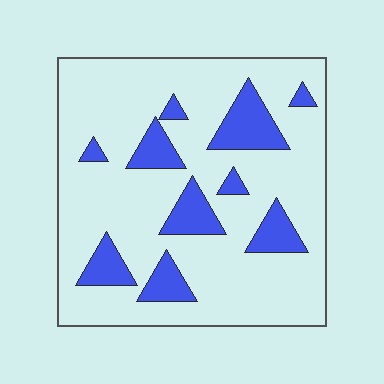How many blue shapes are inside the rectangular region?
10.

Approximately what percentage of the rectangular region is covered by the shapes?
Approximately 20%.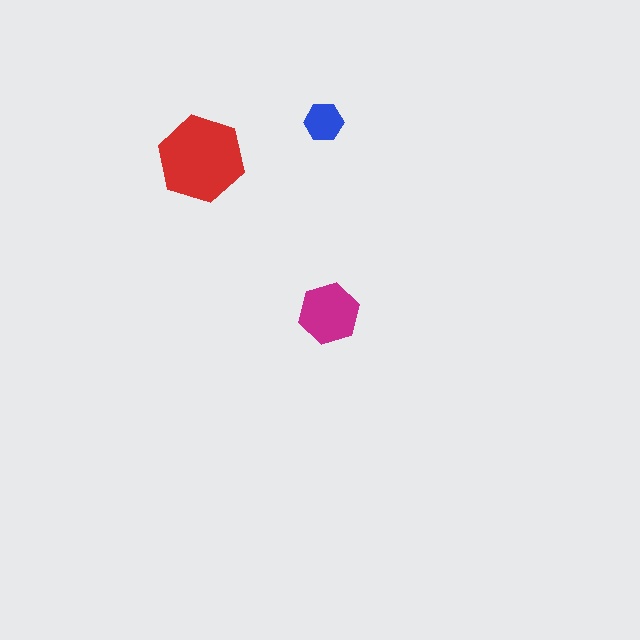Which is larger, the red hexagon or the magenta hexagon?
The red one.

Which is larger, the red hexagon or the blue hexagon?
The red one.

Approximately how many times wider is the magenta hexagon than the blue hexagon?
About 1.5 times wider.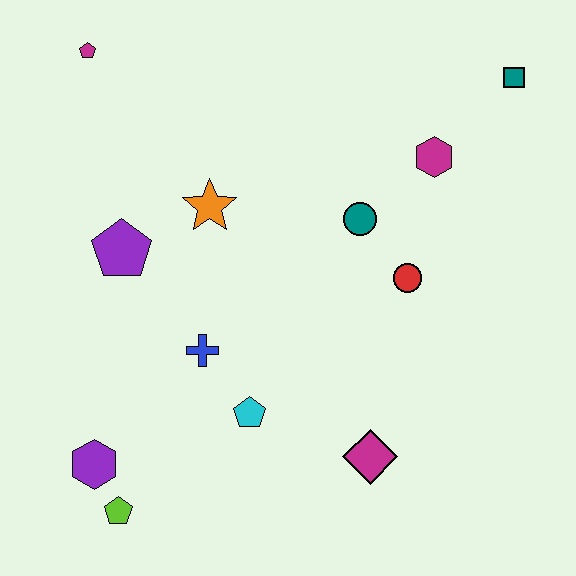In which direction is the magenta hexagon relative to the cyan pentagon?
The magenta hexagon is above the cyan pentagon.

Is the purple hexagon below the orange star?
Yes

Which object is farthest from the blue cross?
The teal square is farthest from the blue cross.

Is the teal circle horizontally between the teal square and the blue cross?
Yes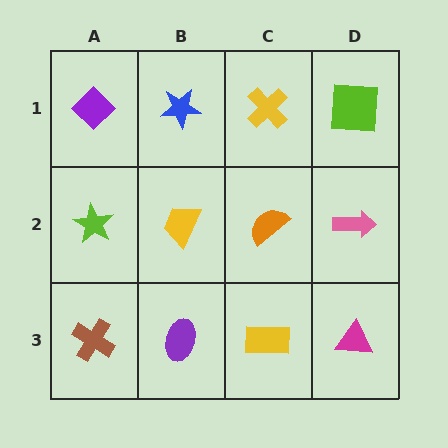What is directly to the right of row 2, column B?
An orange semicircle.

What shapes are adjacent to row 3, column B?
A yellow trapezoid (row 2, column B), a brown cross (row 3, column A), a yellow rectangle (row 3, column C).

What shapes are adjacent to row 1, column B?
A yellow trapezoid (row 2, column B), a purple diamond (row 1, column A), a yellow cross (row 1, column C).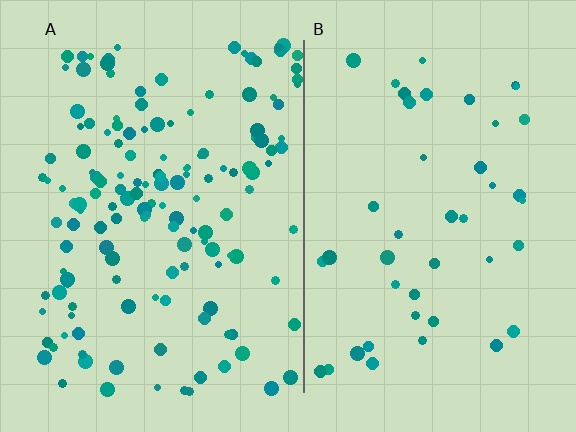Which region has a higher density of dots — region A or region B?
A (the left).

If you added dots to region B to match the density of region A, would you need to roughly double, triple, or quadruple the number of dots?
Approximately triple.